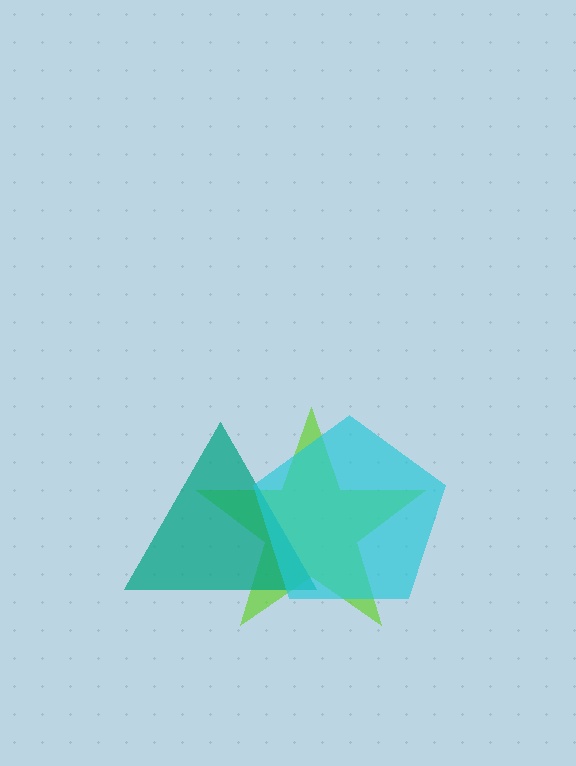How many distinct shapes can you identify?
There are 3 distinct shapes: a lime star, a teal triangle, a cyan pentagon.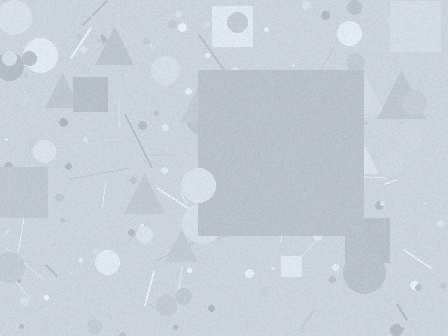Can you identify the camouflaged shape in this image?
The camouflaged shape is a square.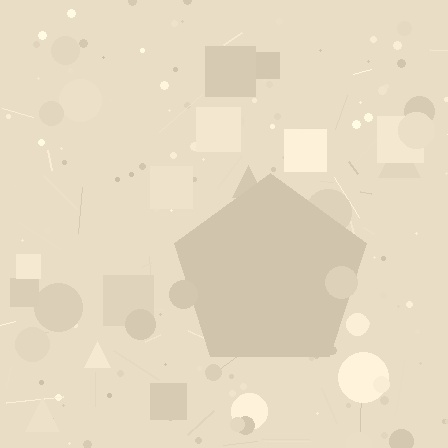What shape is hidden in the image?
A pentagon is hidden in the image.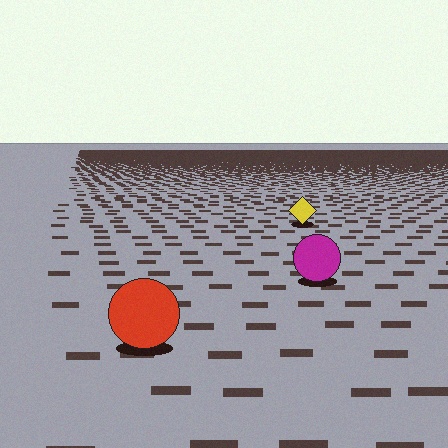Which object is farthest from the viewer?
The yellow diamond is farthest from the viewer. It appears smaller and the ground texture around it is denser.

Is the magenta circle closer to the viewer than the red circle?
No. The red circle is closer — you can tell from the texture gradient: the ground texture is coarser near it.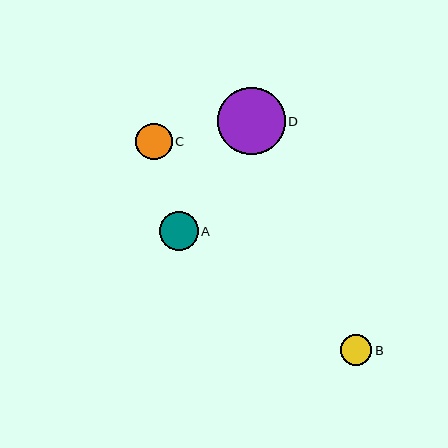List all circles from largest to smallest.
From largest to smallest: D, A, C, B.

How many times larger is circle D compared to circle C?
Circle D is approximately 1.9 times the size of circle C.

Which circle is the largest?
Circle D is the largest with a size of approximately 68 pixels.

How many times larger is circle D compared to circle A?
Circle D is approximately 1.8 times the size of circle A.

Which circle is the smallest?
Circle B is the smallest with a size of approximately 31 pixels.